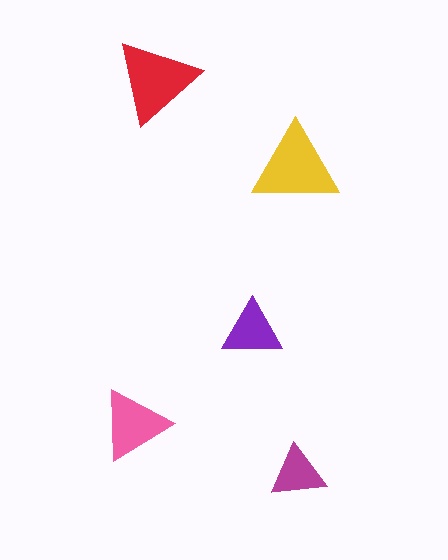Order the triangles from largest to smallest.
the yellow one, the red one, the pink one, the purple one, the magenta one.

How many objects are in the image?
There are 5 objects in the image.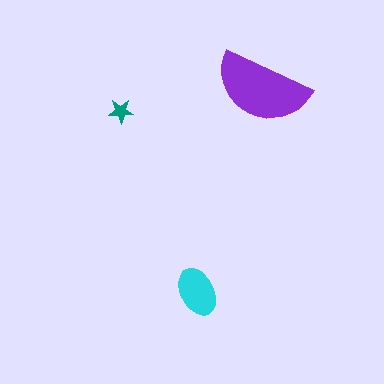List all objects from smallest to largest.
The teal star, the cyan ellipse, the purple semicircle.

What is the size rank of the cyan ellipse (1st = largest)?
2nd.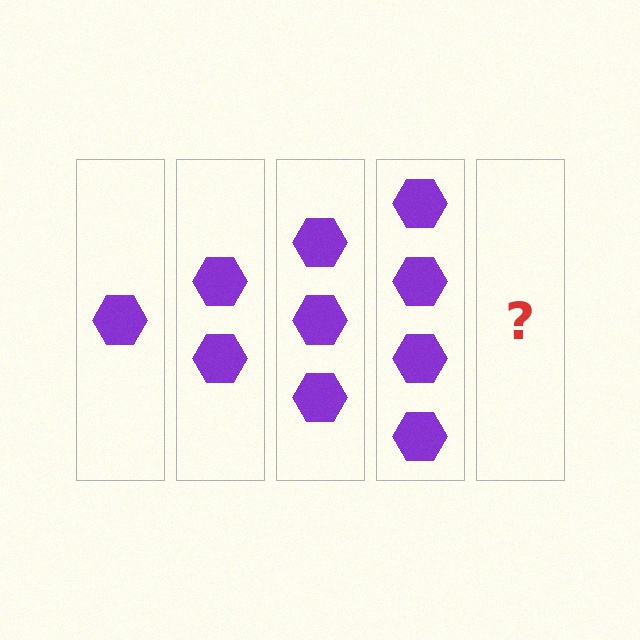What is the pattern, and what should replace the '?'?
The pattern is that each step adds one more hexagon. The '?' should be 5 hexagons.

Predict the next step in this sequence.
The next step is 5 hexagons.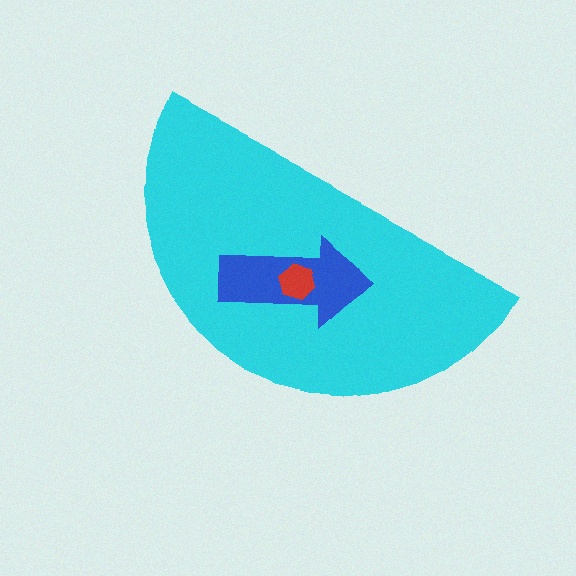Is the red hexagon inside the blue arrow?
Yes.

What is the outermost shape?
The cyan semicircle.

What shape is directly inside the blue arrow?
The red hexagon.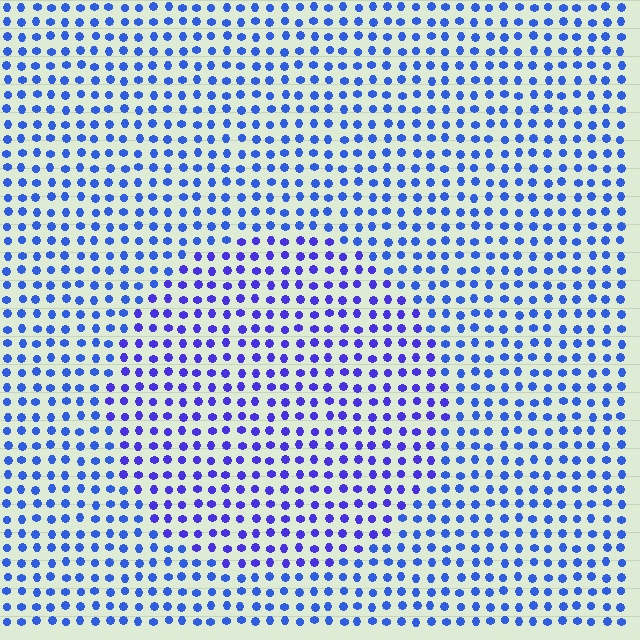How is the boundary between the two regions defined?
The boundary is defined purely by a slight shift in hue (about 24 degrees). Spacing, size, and orientation are identical on both sides.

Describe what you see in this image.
The image is filled with small blue elements in a uniform arrangement. A circle-shaped region is visible where the elements are tinted to a slightly different hue, forming a subtle color boundary.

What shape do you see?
I see a circle.